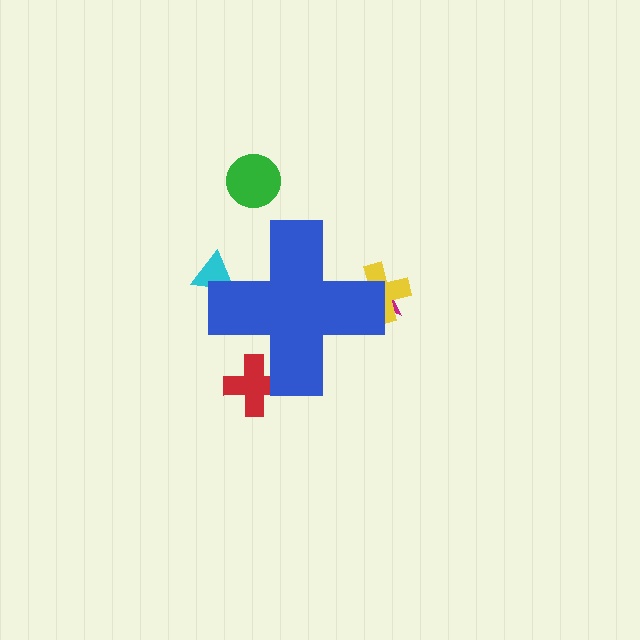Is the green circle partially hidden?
No, the green circle is fully visible.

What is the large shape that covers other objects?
A blue cross.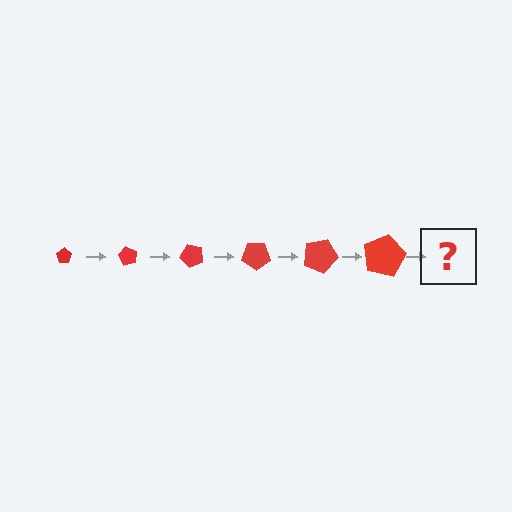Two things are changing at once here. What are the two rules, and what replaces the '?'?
The two rules are that the pentagon grows larger each step and it rotates 60 degrees each step. The '?' should be a pentagon, larger than the previous one and rotated 360 degrees from the start.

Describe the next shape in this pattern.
It should be a pentagon, larger than the previous one and rotated 360 degrees from the start.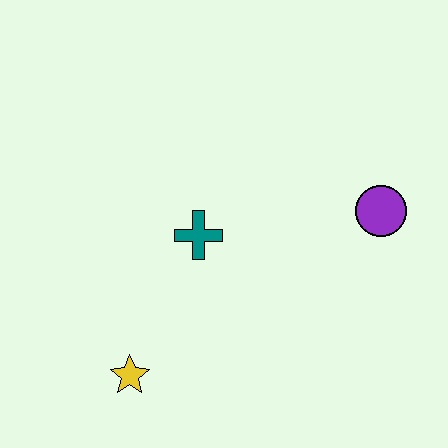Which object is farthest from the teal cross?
The purple circle is farthest from the teal cross.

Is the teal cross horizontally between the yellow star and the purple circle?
Yes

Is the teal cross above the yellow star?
Yes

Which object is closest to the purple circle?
The teal cross is closest to the purple circle.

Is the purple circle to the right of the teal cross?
Yes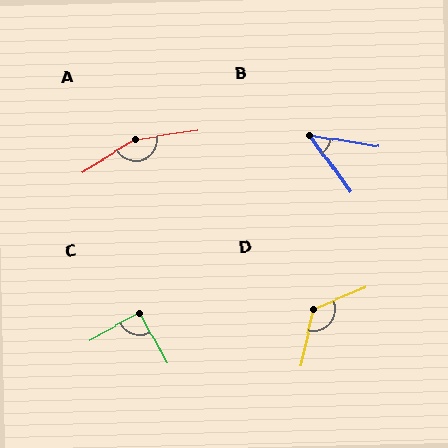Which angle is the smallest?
B, at approximately 45 degrees.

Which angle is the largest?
A, at approximately 157 degrees.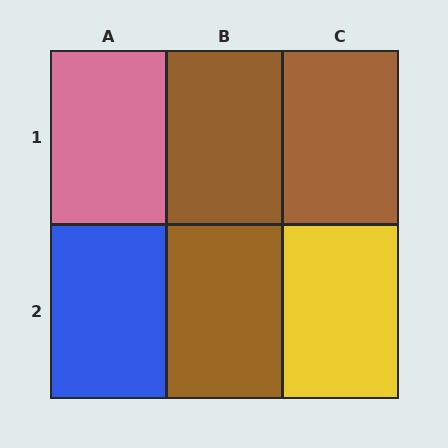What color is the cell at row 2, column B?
Brown.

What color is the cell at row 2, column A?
Blue.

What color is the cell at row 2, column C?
Yellow.